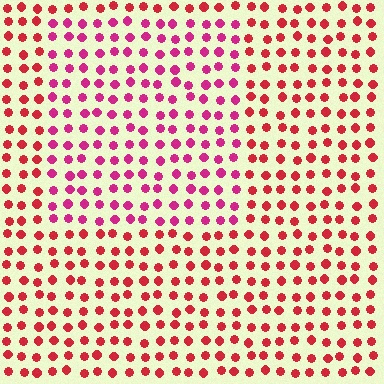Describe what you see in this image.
The image is filled with small red elements in a uniform arrangement. A rectangle-shaped region is visible where the elements are tinted to a slightly different hue, forming a subtle color boundary.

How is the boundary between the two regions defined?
The boundary is defined purely by a slight shift in hue (about 29 degrees). Spacing, size, and orientation are identical on both sides.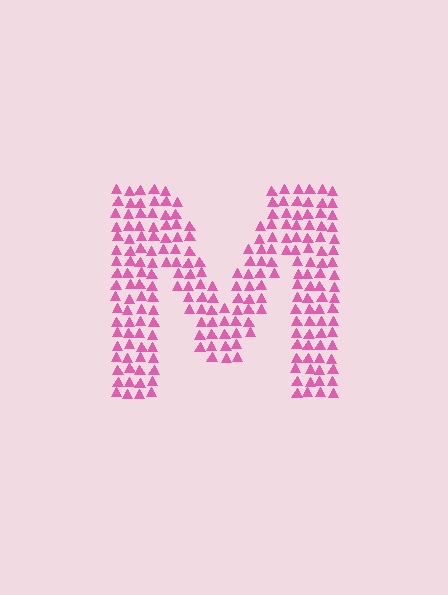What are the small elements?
The small elements are triangles.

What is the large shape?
The large shape is the letter M.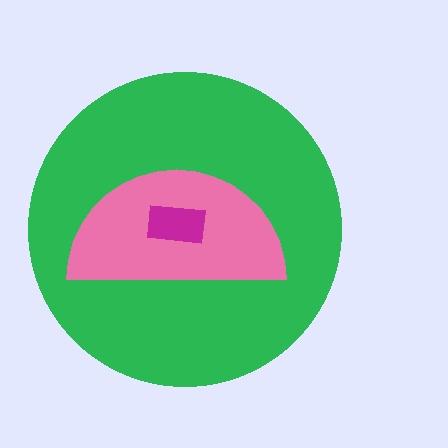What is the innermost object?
The magenta rectangle.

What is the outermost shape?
The green circle.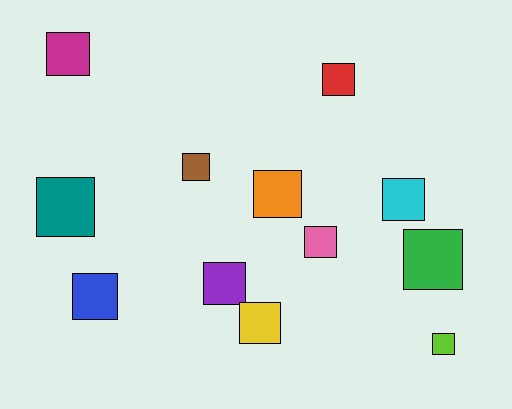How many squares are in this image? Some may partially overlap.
There are 12 squares.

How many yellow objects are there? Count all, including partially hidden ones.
There is 1 yellow object.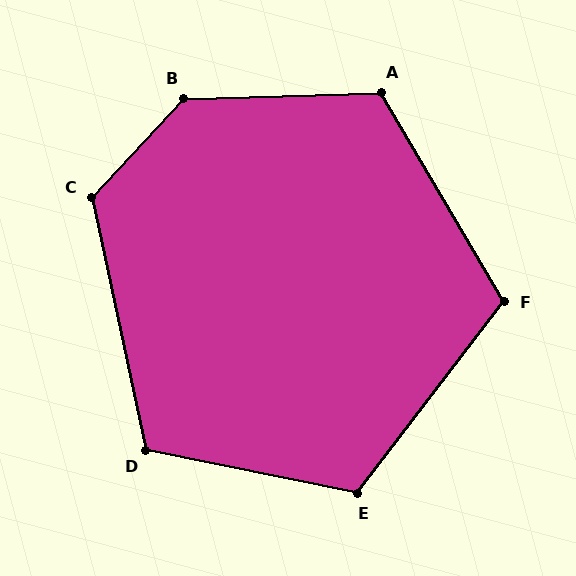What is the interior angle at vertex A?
Approximately 119 degrees (obtuse).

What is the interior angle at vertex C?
Approximately 125 degrees (obtuse).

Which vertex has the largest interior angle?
B, at approximately 134 degrees.